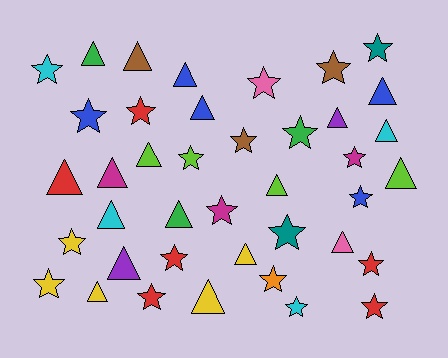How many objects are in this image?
There are 40 objects.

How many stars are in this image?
There are 21 stars.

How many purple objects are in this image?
There are 2 purple objects.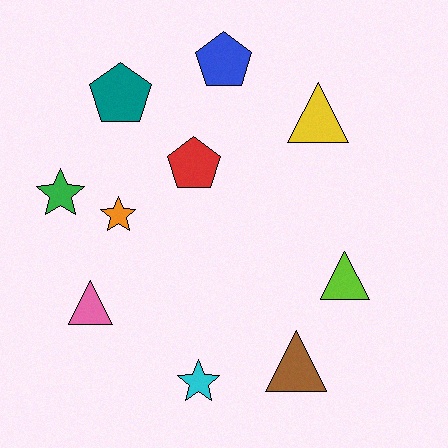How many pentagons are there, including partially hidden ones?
There are 3 pentagons.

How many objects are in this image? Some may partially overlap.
There are 10 objects.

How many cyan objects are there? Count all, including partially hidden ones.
There is 1 cyan object.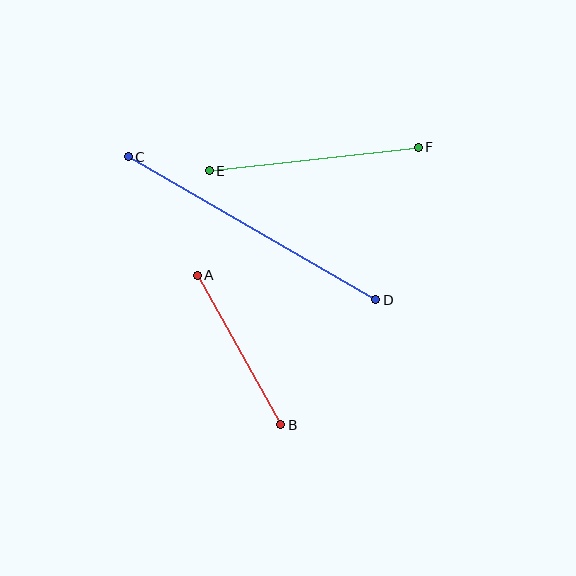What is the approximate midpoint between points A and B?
The midpoint is at approximately (239, 350) pixels.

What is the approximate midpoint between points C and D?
The midpoint is at approximately (252, 228) pixels.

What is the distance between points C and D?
The distance is approximately 286 pixels.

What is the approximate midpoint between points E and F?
The midpoint is at approximately (314, 159) pixels.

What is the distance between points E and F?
The distance is approximately 210 pixels.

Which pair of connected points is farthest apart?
Points C and D are farthest apart.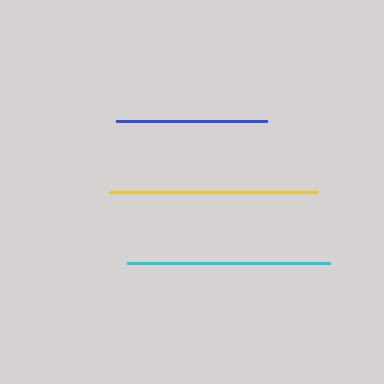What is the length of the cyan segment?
The cyan segment is approximately 202 pixels long.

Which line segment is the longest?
The yellow line is the longest at approximately 208 pixels.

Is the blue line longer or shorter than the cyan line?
The cyan line is longer than the blue line.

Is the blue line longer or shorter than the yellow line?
The yellow line is longer than the blue line.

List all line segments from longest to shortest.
From longest to shortest: yellow, cyan, blue.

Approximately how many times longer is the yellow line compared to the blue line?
The yellow line is approximately 1.4 times the length of the blue line.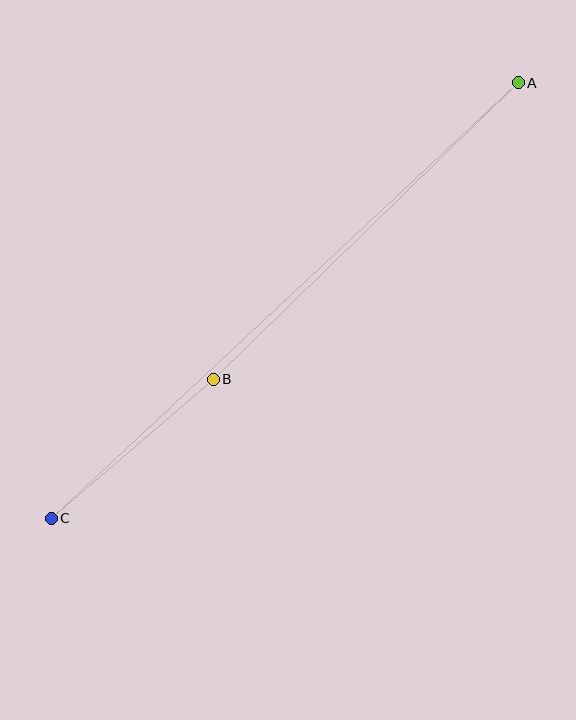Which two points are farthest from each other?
Points A and C are farthest from each other.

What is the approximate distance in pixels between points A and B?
The distance between A and B is approximately 425 pixels.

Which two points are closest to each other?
Points B and C are closest to each other.